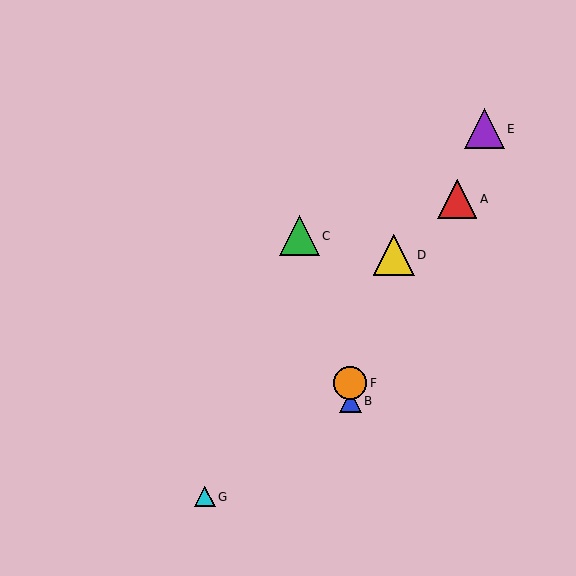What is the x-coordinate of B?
Object B is at x≈350.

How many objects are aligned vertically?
2 objects (B, F) are aligned vertically.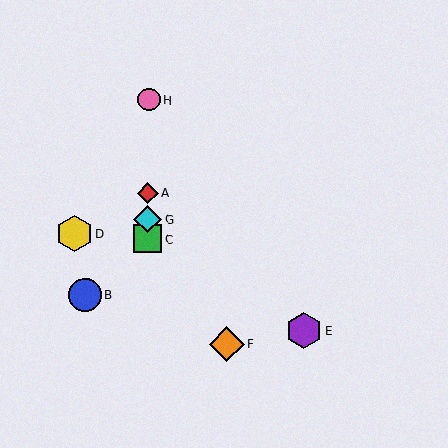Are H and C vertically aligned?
Yes, both are at x≈149.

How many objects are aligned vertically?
4 objects (A, C, G, H) are aligned vertically.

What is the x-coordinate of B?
Object B is at x≈85.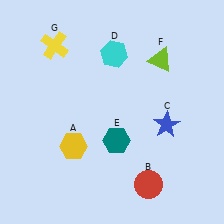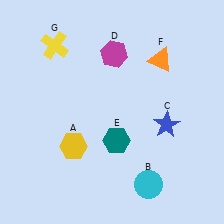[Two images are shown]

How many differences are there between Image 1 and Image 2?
There are 3 differences between the two images.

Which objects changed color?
B changed from red to cyan. D changed from cyan to magenta. F changed from lime to orange.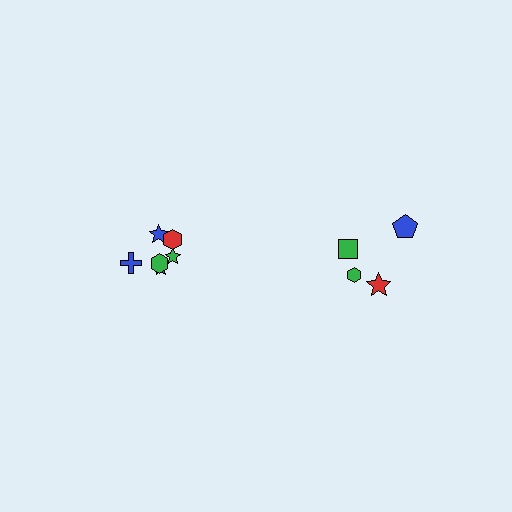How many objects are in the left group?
There are 6 objects.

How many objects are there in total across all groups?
There are 10 objects.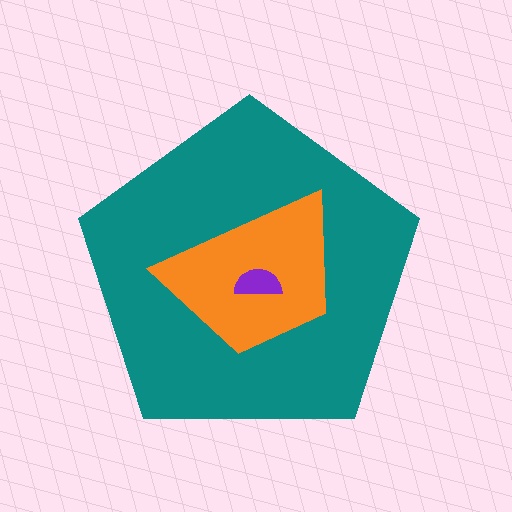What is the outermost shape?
The teal pentagon.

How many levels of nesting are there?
3.